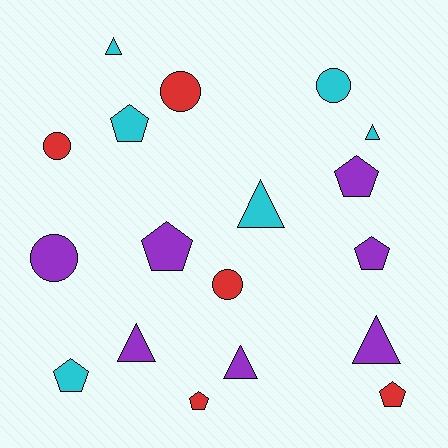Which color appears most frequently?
Purple, with 7 objects.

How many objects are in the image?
There are 18 objects.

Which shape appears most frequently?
Pentagon, with 7 objects.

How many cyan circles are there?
There is 1 cyan circle.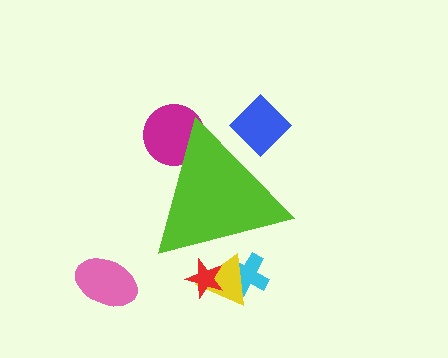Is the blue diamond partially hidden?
Yes, the blue diamond is partially hidden behind the lime triangle.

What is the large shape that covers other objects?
A lime triangle.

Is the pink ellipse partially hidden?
No, the pink ellipse is fully visible.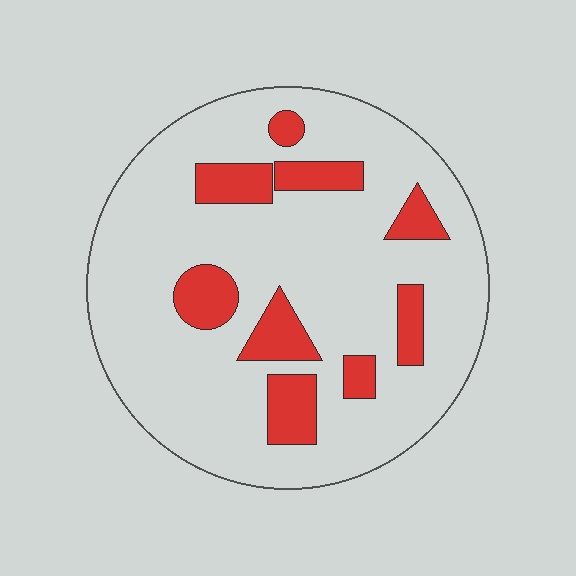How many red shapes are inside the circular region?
9.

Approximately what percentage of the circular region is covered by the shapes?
Approximately 20%.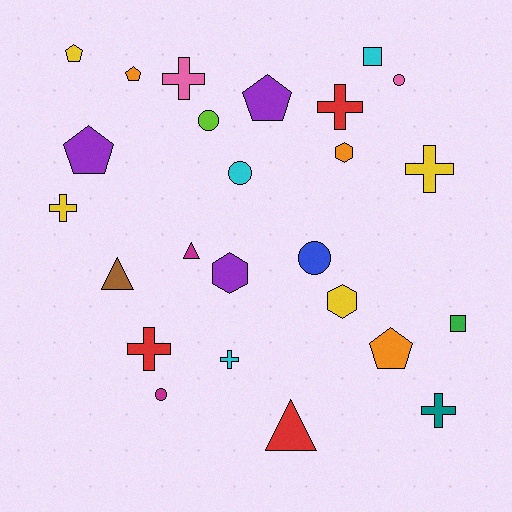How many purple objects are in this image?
There are 3 purple objects.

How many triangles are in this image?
There are 3 triangles.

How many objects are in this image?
There are 25 objects.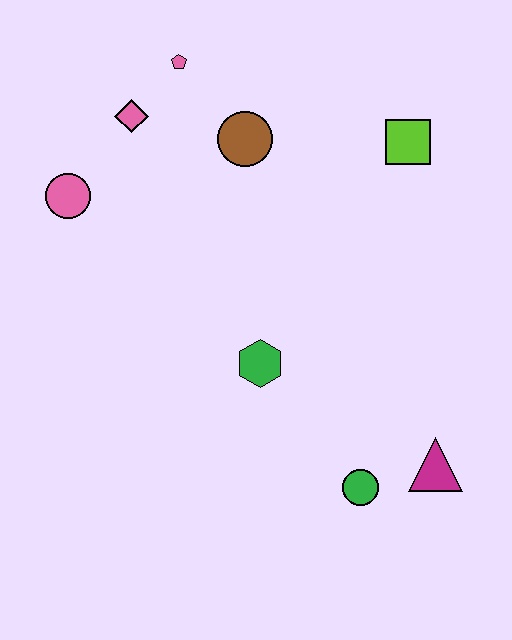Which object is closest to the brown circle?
The pink pentagon is closest to the brown circle.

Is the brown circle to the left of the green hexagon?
Yes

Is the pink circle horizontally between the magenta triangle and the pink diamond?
No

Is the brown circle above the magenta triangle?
Yes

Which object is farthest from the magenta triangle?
The pink pentagon is farthest from the magenta triangle.